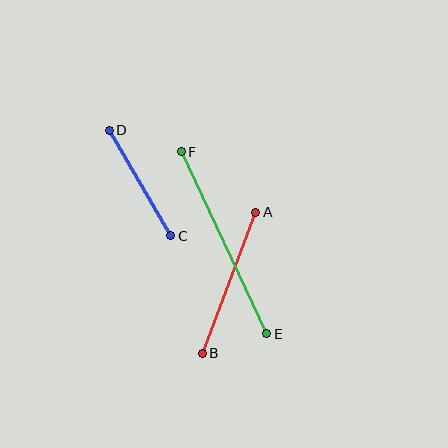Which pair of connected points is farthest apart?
Points E and F are farthest apart.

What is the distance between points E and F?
The distance is approximately 201 pixels.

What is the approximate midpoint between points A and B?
The midpoint is at approximately (229, 283) pixels.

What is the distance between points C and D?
The distance is approximately 122 pixels.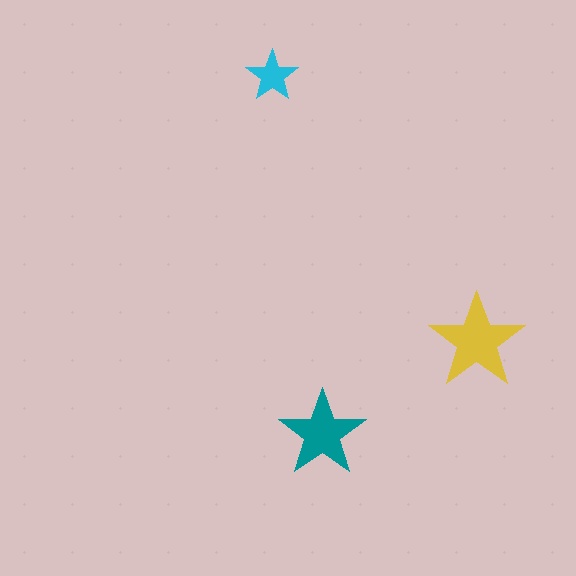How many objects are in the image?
There are 3 objects in the image.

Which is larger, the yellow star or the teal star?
The yellow one.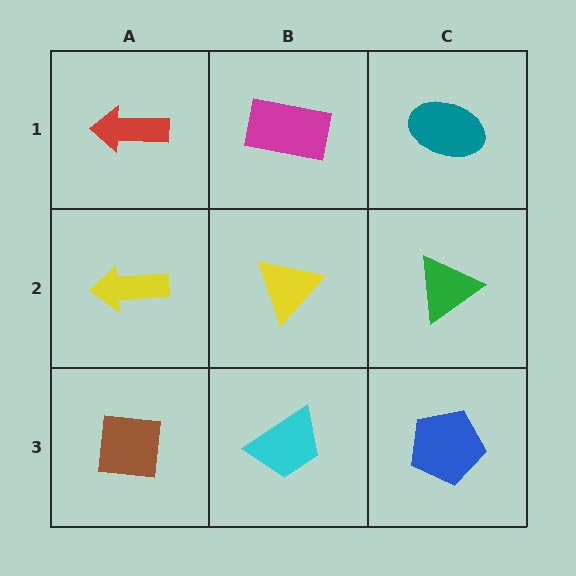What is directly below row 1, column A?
A yellow arrow.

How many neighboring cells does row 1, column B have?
3.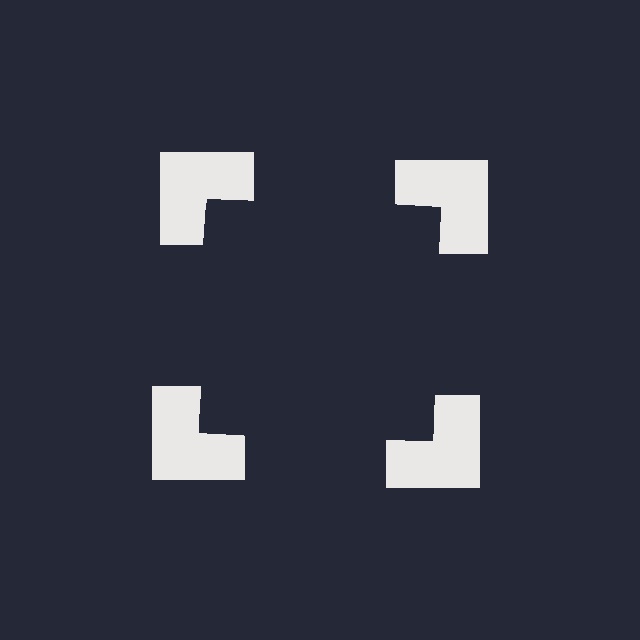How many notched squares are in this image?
There are 4 — one at each vertex of the illusory square.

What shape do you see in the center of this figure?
An illusory square — its edges are inferred from the aligned wedge cuts in the notched squares, not physically drawn.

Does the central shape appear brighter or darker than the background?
It typically appears slightly darker than the background, even though no actual brightness change is drawn.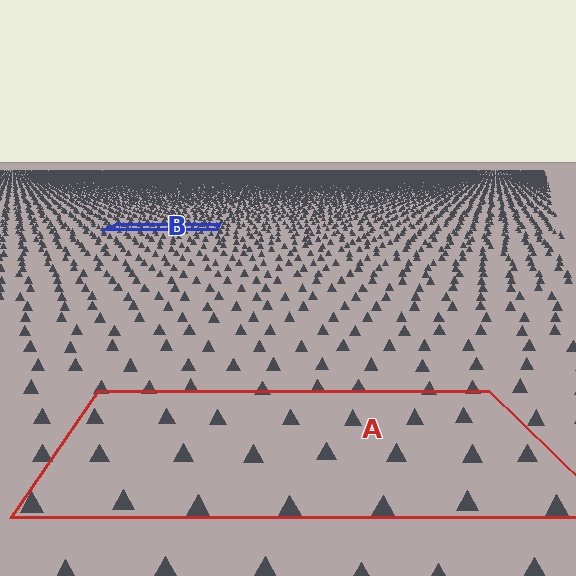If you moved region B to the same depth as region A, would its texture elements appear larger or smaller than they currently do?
They would appear larger. At a closer depth, the same texture elements are projected at a bigger on-screen size.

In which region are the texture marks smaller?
The texture marks are smaller in region B, because it is farther away.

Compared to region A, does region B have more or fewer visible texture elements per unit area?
Region B has more texture elements per unit area — they are packed more densely because it is farther away.